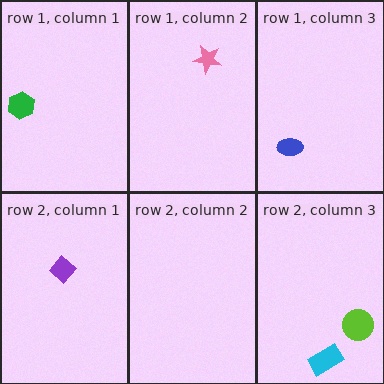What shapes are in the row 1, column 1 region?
The green hexagon.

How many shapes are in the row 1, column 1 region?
1.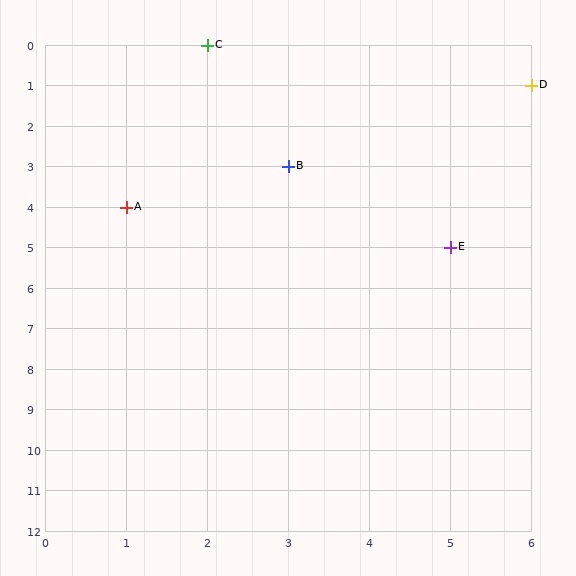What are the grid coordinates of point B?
Point B is at grid coordinates (3, 3).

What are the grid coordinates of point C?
Point C is at grid coordinates (2, 0).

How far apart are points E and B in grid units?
Points E and B are 2 columns and 2 rows apart (about 2.8 grid units diagonally).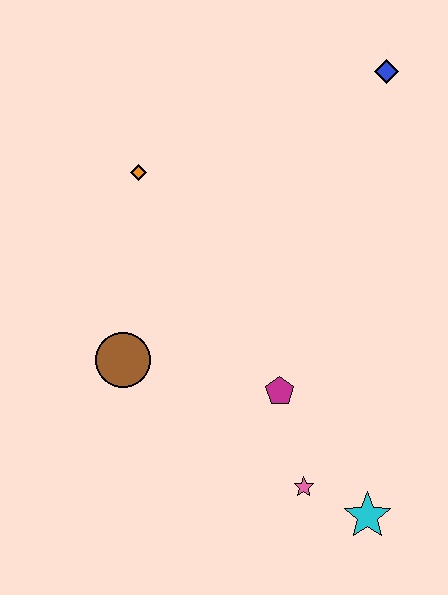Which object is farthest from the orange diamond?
The cyan star is farthest from the orange diamond.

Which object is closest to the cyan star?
The pink star is closest to the cyan star.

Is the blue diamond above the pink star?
Yes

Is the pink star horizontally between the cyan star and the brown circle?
Yes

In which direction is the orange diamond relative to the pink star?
The orange diamond is above the pink star.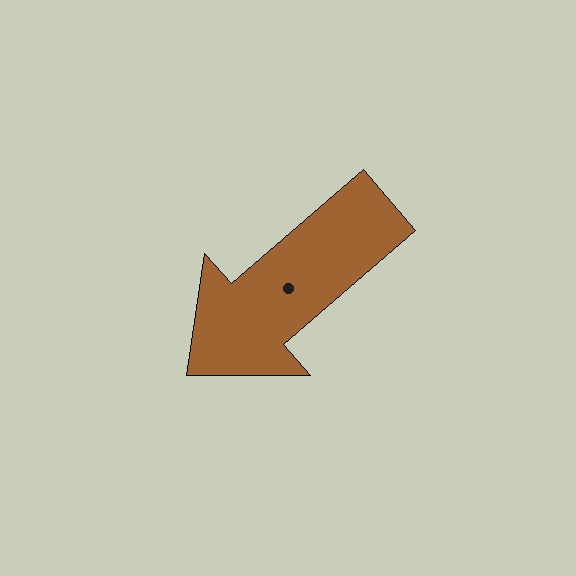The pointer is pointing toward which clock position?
Roughly 8 o'clock.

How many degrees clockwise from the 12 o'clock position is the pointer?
Approximately 229 degrees.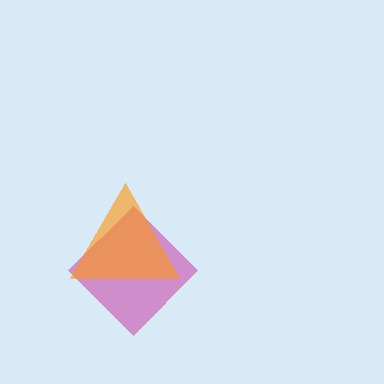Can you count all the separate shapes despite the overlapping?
Yes, there are 2 separate shapes.